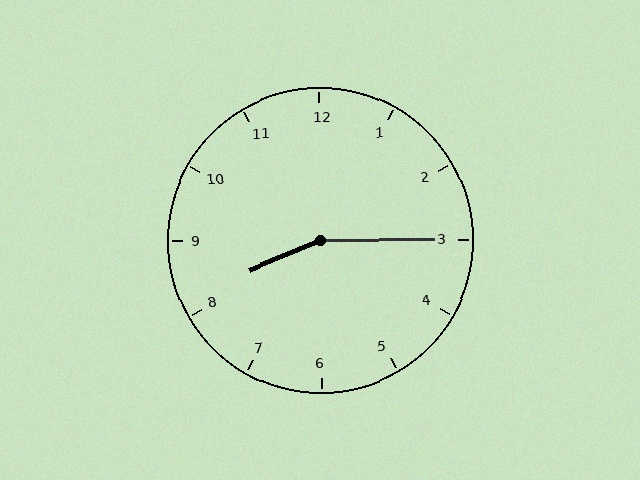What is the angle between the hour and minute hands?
Approximately 158 degrees.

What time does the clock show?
8:15.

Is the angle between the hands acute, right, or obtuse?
It is obtuse.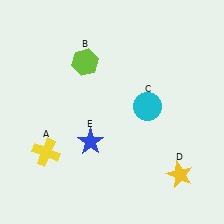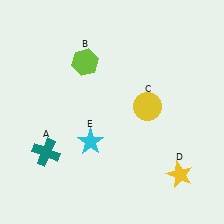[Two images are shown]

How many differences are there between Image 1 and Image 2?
There are 3 differences between the two images.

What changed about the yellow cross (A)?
In Image 1, A is yellow. In Image 2, it changed to teal.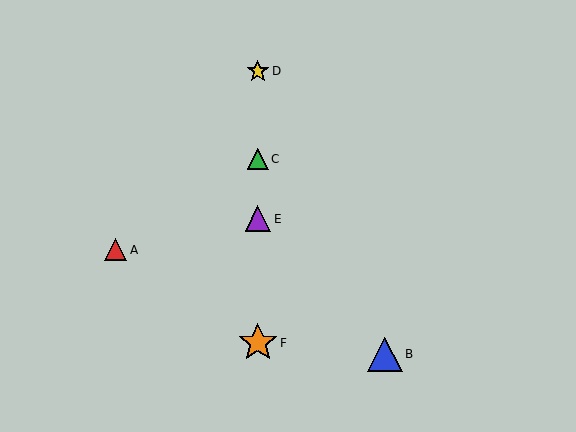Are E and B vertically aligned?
No, E is at x≈258 and B is at x≈385.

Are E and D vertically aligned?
Yes, both are at x≈258.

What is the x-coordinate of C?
Object C is at x≈258.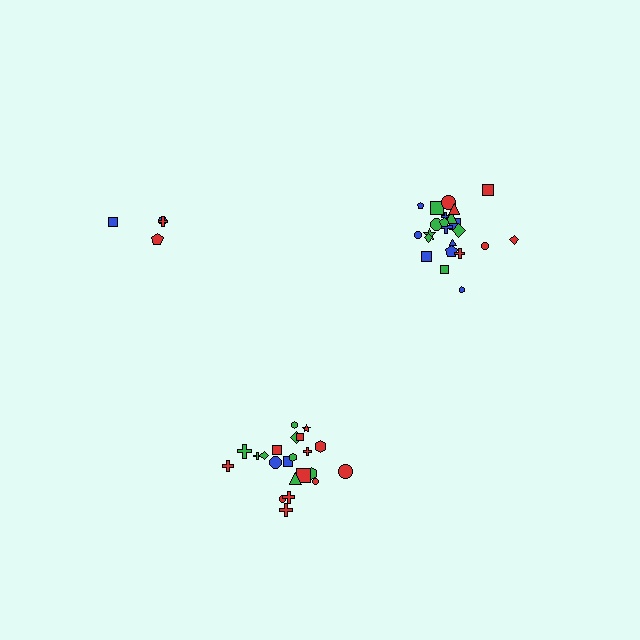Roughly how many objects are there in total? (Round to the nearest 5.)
Roughly 50 objects in total.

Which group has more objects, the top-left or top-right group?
The top-right group.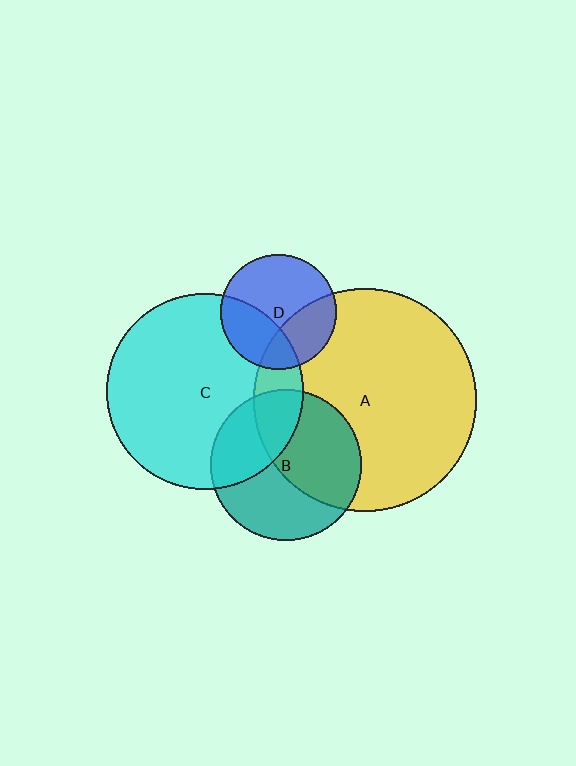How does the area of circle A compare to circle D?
Approximately 3.7 times.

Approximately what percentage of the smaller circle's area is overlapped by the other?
Approximately 35%.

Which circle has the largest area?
Circle A (yellow).